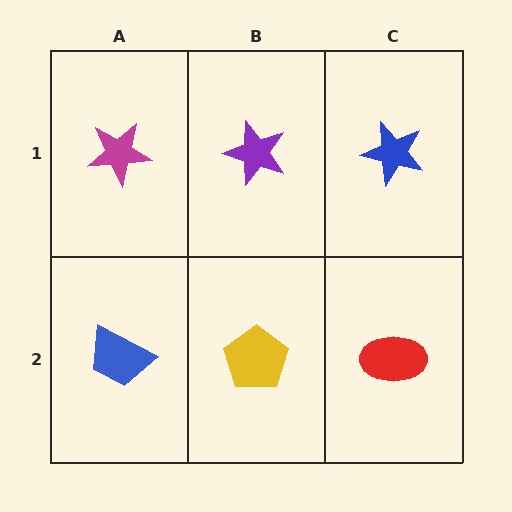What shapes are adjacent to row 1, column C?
A red ellipse (row 2, column C), a purple star (row 1, column B).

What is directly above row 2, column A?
A magenta star.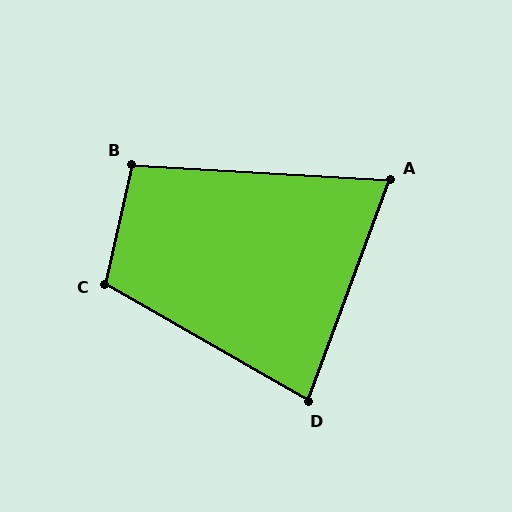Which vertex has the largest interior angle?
C, at approximately 107 degrees.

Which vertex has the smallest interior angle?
A, at approximately 73 degrees.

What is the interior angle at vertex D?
Approximately 80 degrees (acute).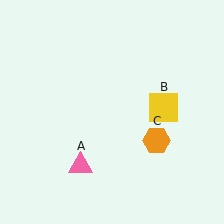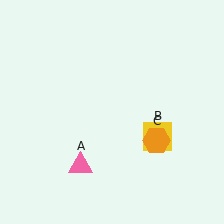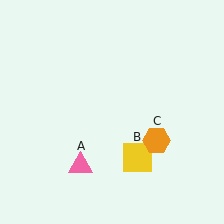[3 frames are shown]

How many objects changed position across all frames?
1 object changed position: yellow square (object B).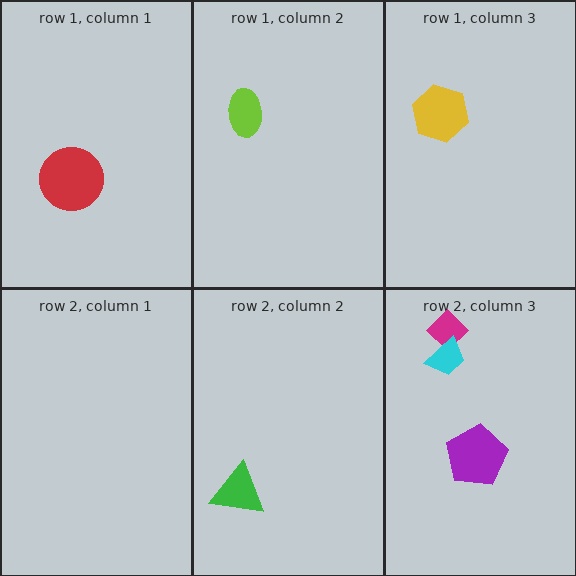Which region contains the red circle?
The row 1, column 1 region.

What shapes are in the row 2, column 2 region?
The green triangle.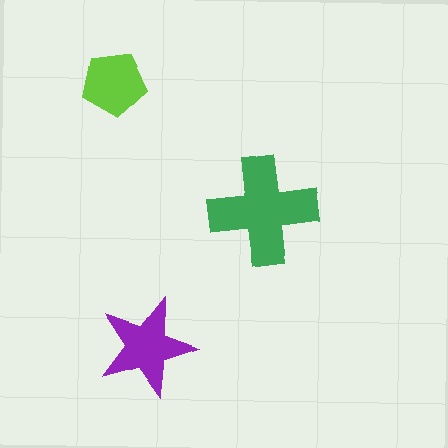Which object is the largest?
The green cross.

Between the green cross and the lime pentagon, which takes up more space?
The green cross.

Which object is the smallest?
The lime pentagon.